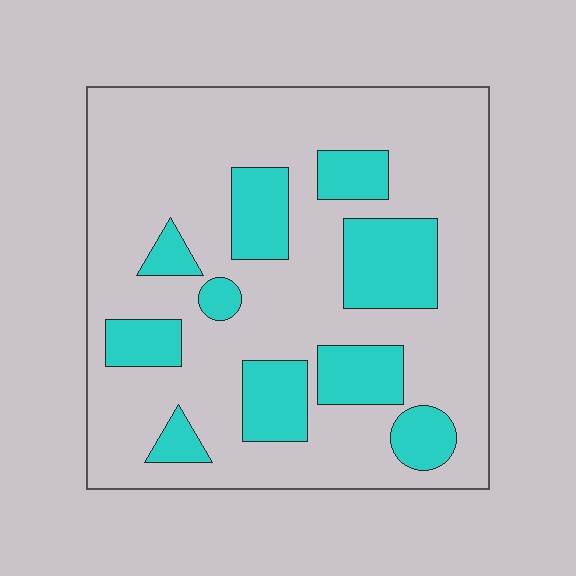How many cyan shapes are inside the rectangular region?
10.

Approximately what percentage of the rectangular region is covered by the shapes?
Approximately 25%.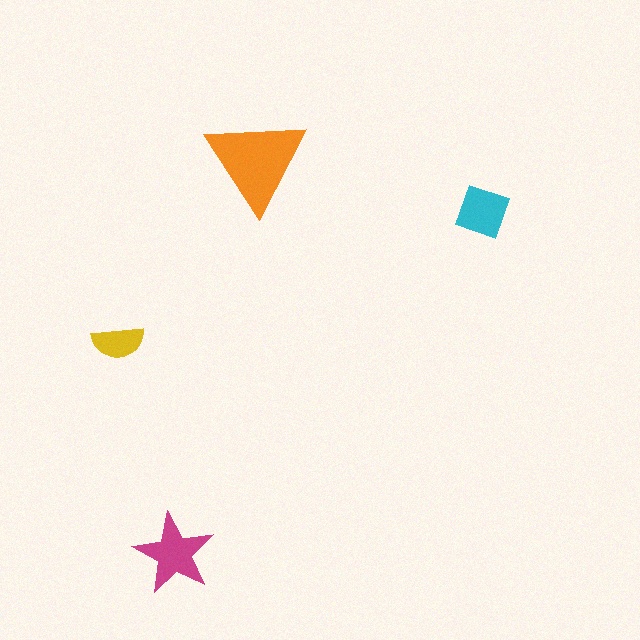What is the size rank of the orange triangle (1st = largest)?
1st.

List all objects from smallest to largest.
The yellow semicircle, the cyan square, the magenta star, the orange triangle.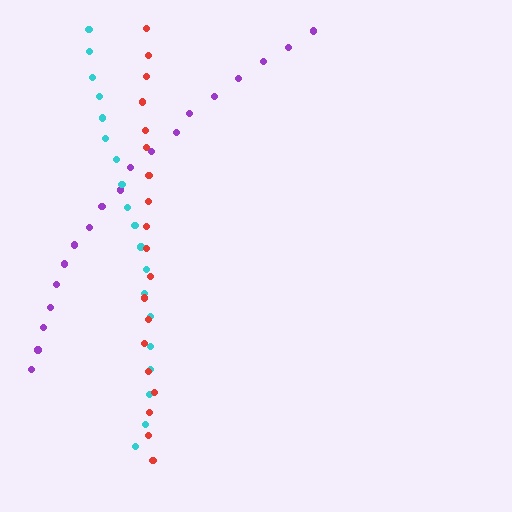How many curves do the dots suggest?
There are 3 distinct paths.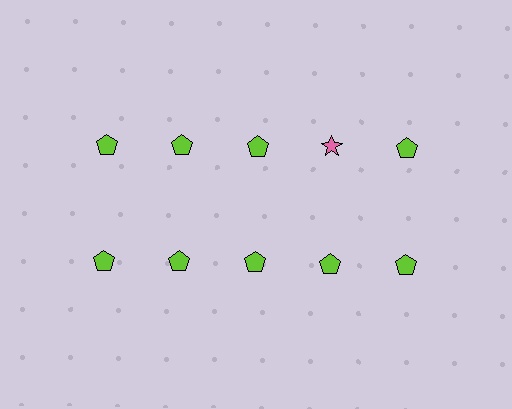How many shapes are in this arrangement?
There are 10 shapes arranged in a grid pattern.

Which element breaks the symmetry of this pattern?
The pink star in the top row, second from right column breaks the symmetry. All other shapes are lime pentagons.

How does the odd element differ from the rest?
It differs in both color (pink instead of lime) and shape (star instead of pentagon).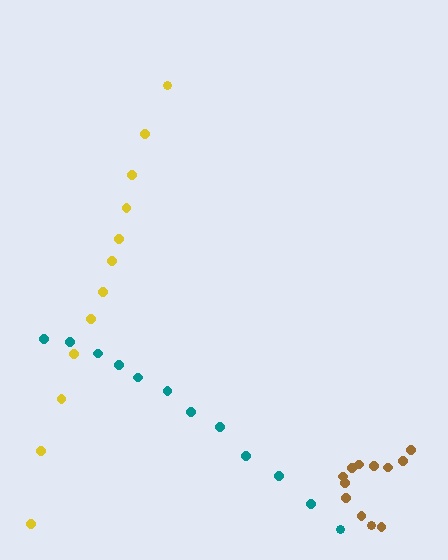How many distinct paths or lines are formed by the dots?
There are 3 distinct paths.